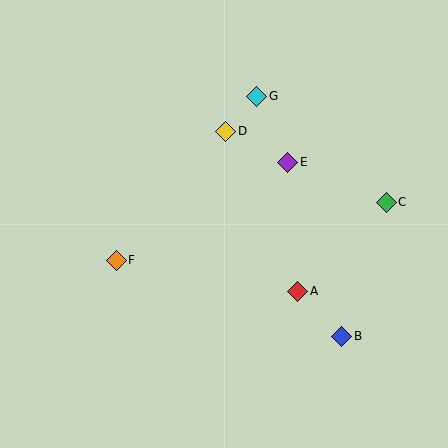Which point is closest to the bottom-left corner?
Point F is closest to the bottom-left corner.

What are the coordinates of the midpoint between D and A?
The midpoint between D and A is at (262, 211).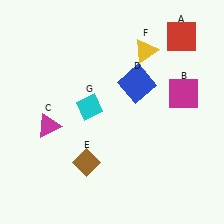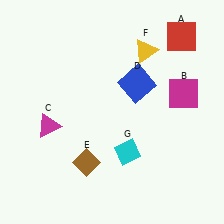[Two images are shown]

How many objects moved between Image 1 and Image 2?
1 object moved between the two images.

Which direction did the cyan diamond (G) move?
The cyan diamond (G) moved down.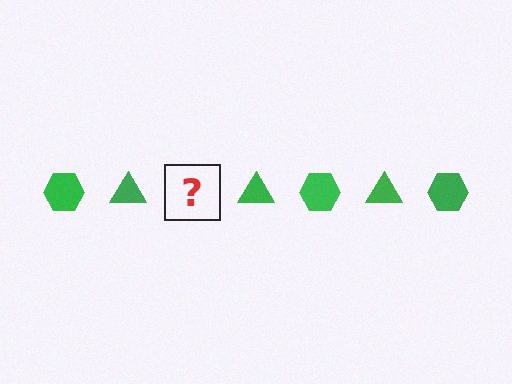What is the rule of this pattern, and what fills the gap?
The rule is that the pattern cycles through hexagon, triangle shapes in green. The gap should be filled with a green hexagon.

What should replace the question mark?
The question mark should be replaced with a green hexagon.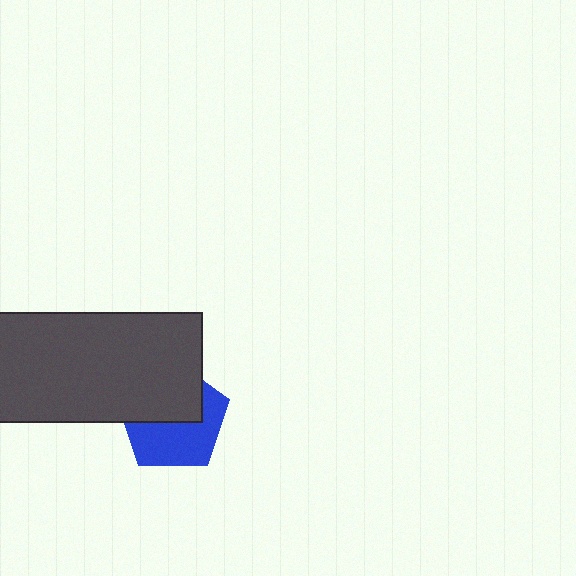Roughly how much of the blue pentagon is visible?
About half of it is visible (roughly 51%).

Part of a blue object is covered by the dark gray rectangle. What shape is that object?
It is a pentagon.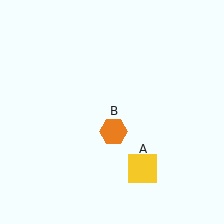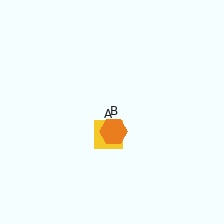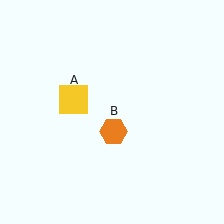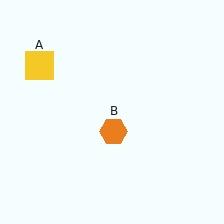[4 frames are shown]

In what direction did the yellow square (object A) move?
The yellow square (object A) moved up and to the left.